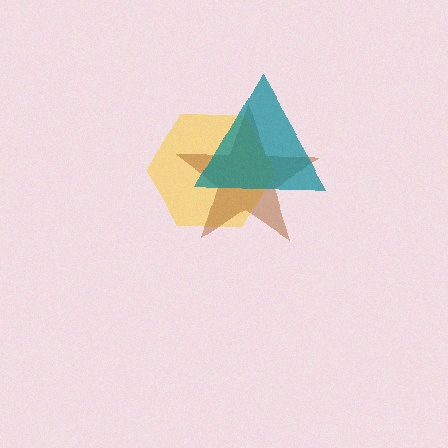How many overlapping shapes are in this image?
There are 3 overlapping shapes in the image.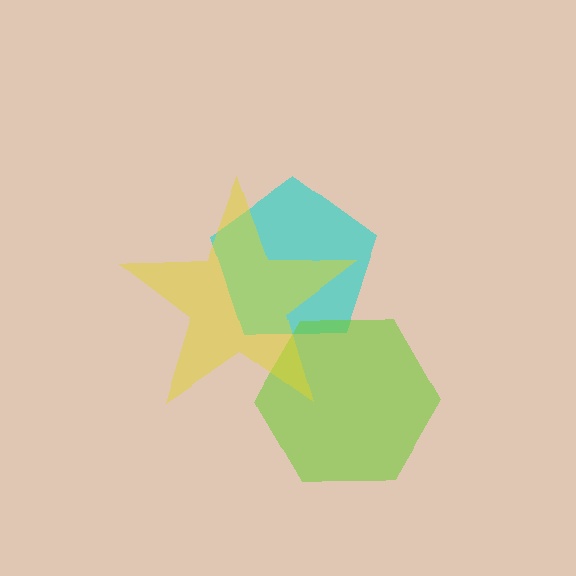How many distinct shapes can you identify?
There are 3 distinct shapes: a cyan pentagon, a lime hexagon, a yellow star.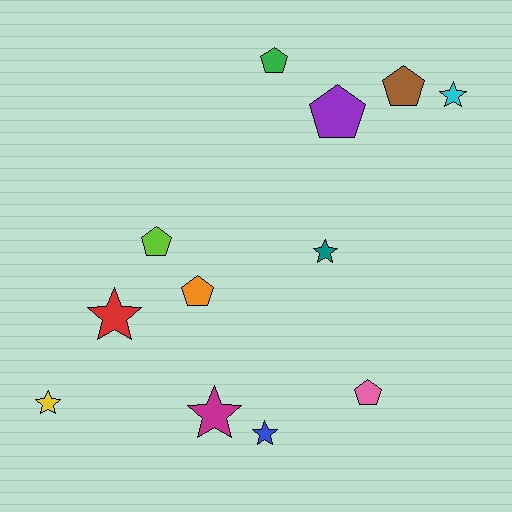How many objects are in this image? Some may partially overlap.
There are 12 objects.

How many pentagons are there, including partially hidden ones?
There are 6 pentagons.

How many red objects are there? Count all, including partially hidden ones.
There is 1 red object.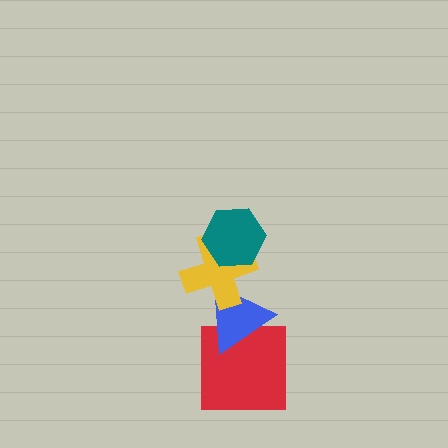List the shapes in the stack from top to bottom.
From top to bottom: the teal hexagon, the yellow cross, the blue triangle, the red square.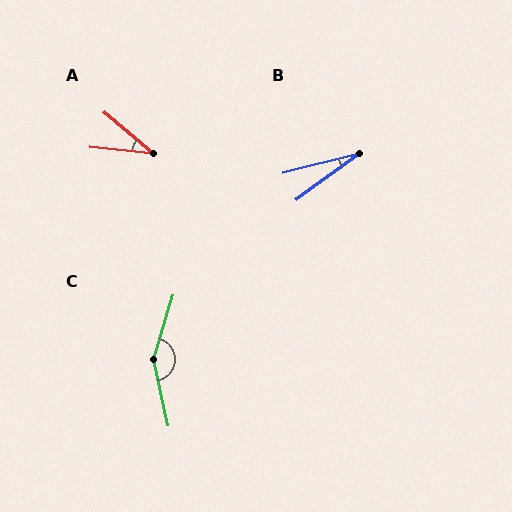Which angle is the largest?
C, at approximately 151 degrees.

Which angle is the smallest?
B, at approximately 22 degrees.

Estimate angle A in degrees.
Approximately 34 degrees.